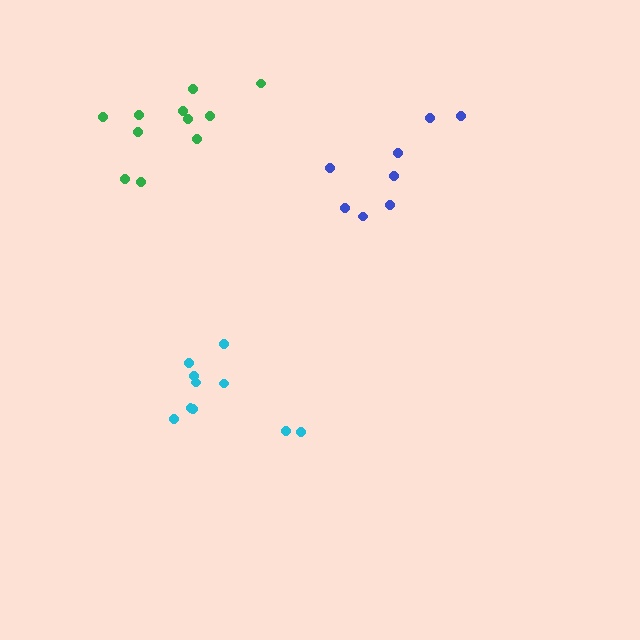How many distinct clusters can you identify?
There are 3 distinct clusters.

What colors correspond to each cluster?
The clusters are colored: cyan, green, blue.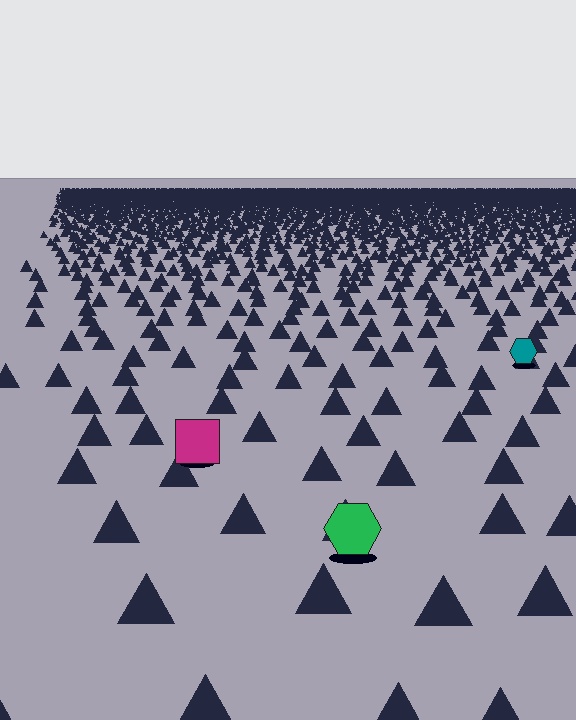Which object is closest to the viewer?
The green hexagon is closest. The texture marks near it are larger and more spread out.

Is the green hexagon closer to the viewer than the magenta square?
Yes. The green hexagon is closer — you can tell from the texture gradient: the ground texture is coarser near it.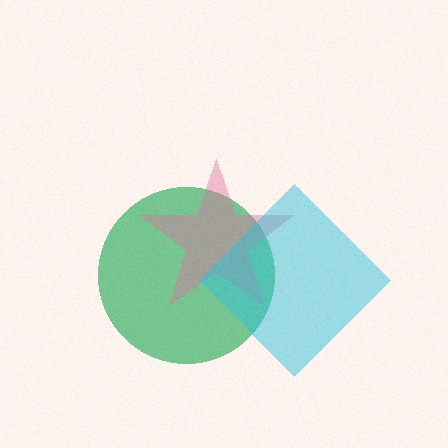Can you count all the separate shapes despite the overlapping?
Yes, there are 3 separate shapes.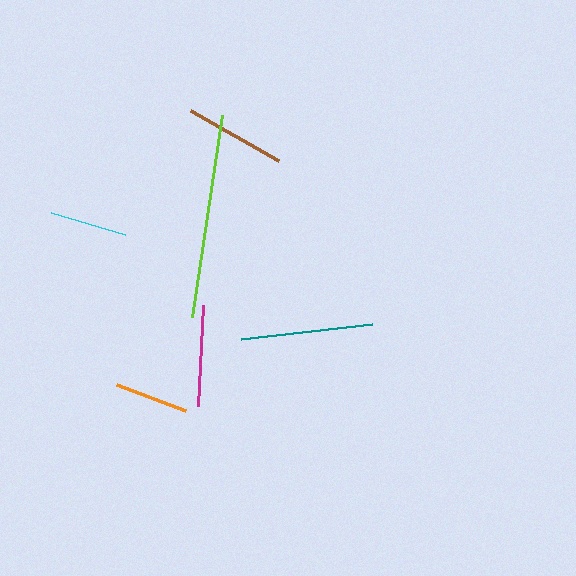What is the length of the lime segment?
The lime segment is approximately 204 pixels long.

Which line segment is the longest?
The lime line is the longest at approximately 204 pixels.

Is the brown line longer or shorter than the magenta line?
The brown line is longer than the magenta line.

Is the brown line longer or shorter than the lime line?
The lime line is longer than the brown line.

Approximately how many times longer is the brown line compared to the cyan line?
The brown line is approximately 1.3 times the length of the cyan line.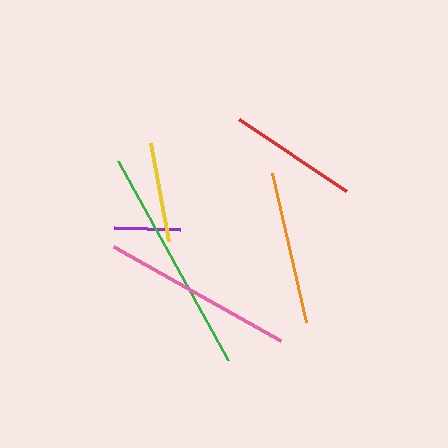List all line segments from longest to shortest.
From longest to shortest: green, pink, orange, red, yellow, purple.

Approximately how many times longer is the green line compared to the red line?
The green line is approximately 1.8 times the length of the red line.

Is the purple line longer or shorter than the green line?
The green line is longer than the purple line.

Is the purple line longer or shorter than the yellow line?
The yellow line is longer than the purple line.